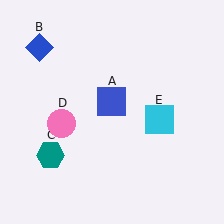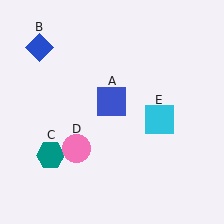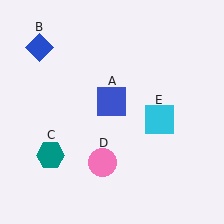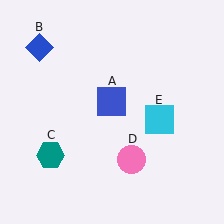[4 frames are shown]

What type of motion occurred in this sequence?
The pink circle (object D) rotated counterclockwise around the center of the scene.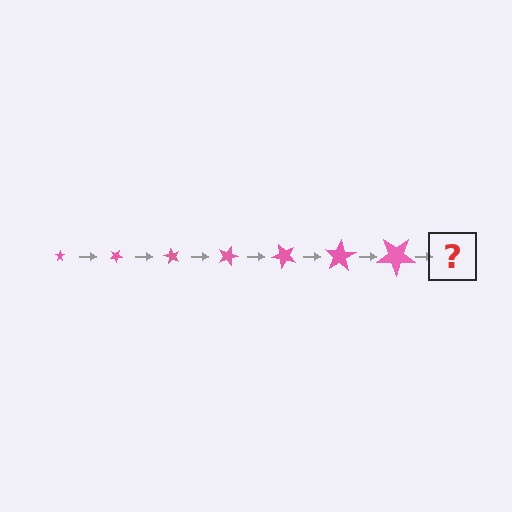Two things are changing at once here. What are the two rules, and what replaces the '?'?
The two rules are that the star grows larger each step and it rotates 30 degrees each step. The '?' should be a star, larger than the previous one and rotated 210 degrees from the start.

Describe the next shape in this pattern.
It should be a star, larger than the previous one and rotated 210 degrees from the start.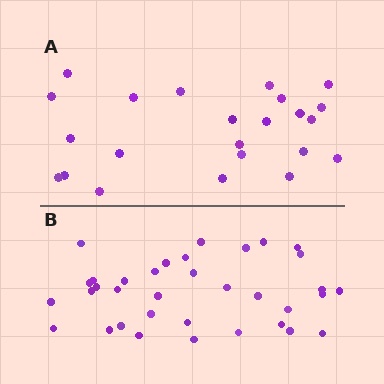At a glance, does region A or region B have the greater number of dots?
Region B (the bottom region) has more dots.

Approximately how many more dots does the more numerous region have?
Region B has roughly 12 or so more dots than region A.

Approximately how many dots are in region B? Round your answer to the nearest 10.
About 40 dots. (The exact count is 35, which rounds to 40.)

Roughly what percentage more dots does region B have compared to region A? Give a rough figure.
About 50% more.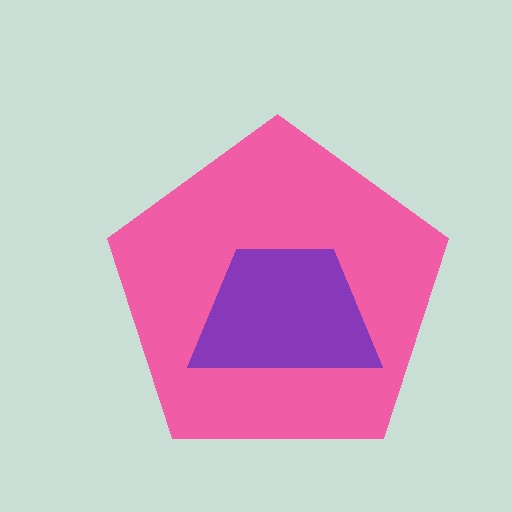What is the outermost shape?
The pink pentagon.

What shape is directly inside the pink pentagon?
The purple trapezoid.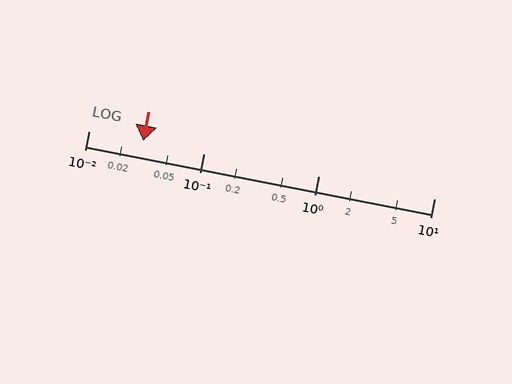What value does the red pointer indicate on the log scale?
The pointer indicates approximately 0.03.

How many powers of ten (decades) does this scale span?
The scale spans 3 decades, from 0.01 to 10.